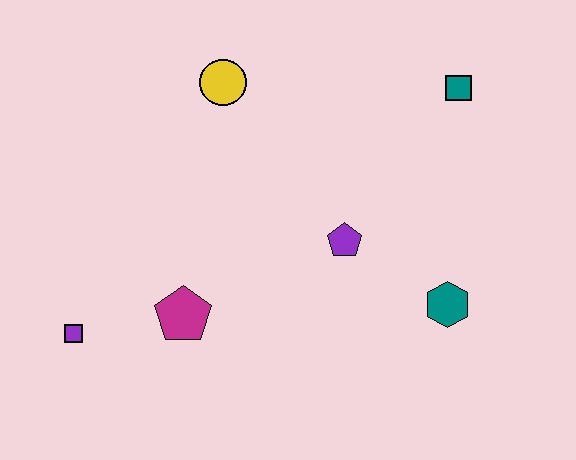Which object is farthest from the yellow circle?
The teal hexagon is farthest from the yellow circle.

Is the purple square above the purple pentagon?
No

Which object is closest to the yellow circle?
The purple pentagon is closest to the yellow circle.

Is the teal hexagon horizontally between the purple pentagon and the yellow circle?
No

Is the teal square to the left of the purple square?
No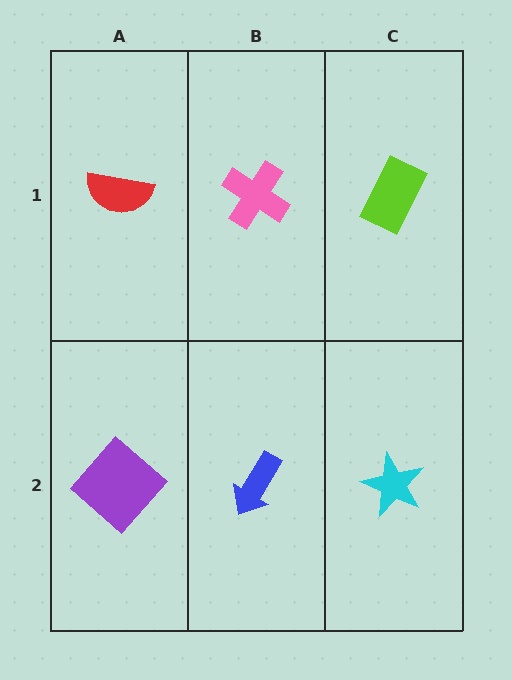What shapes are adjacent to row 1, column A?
A purple diamond (row 2, column A), a pink cross (row 1, column B).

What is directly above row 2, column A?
A red semicircle.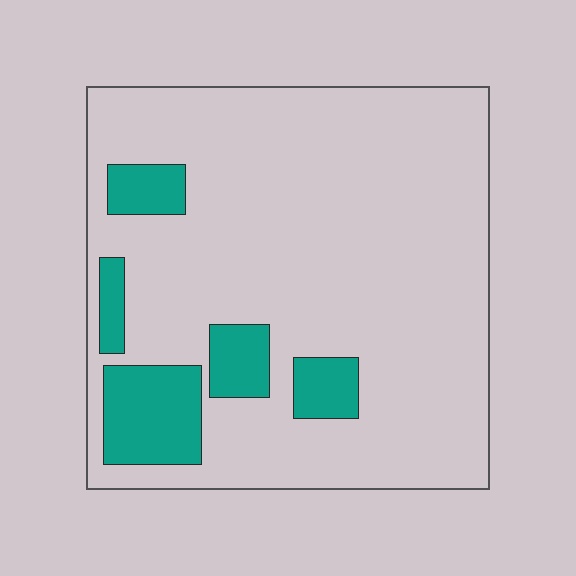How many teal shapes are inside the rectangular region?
5.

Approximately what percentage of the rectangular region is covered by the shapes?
Approximately 15%.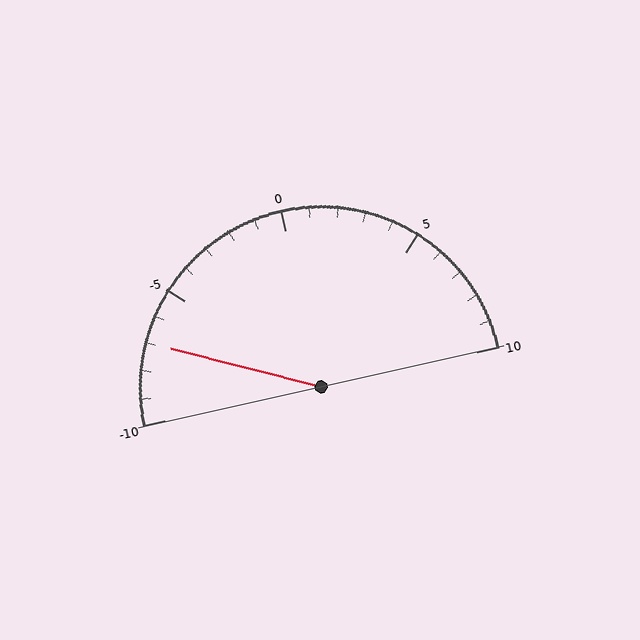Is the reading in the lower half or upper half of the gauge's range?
The reading is in the lower half of the range (-10 to 10).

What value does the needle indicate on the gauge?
The needle indicates approximately -7.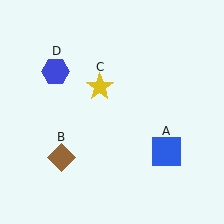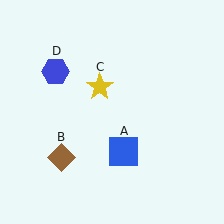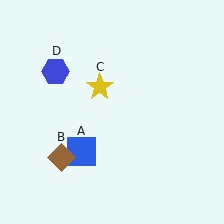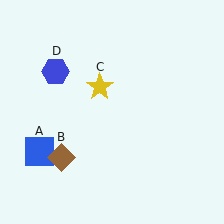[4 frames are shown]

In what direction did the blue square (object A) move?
The blue square (object A) moved left.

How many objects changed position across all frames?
1 object changed position: blue square (object A).